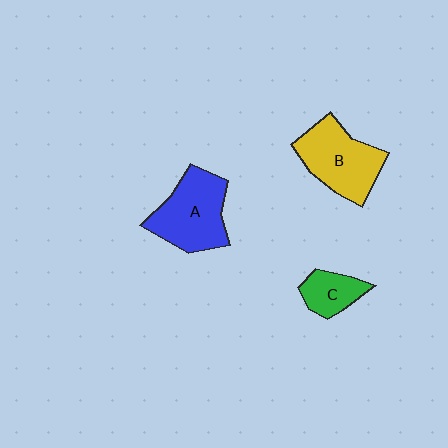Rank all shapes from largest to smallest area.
From largest to smallest: A (blue), B (yellow), C (green).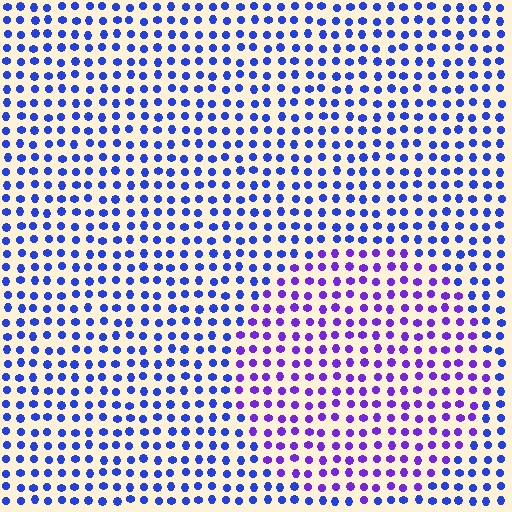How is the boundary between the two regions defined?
The boundary is defined purely by a slight shift in hue (about 36 degrees). Spacing, size, and orientation are identical on both sides.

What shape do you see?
I see a circle.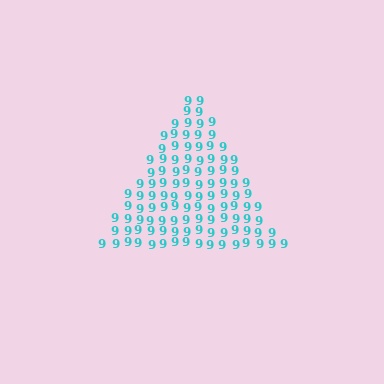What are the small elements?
The small elements are digit 9's.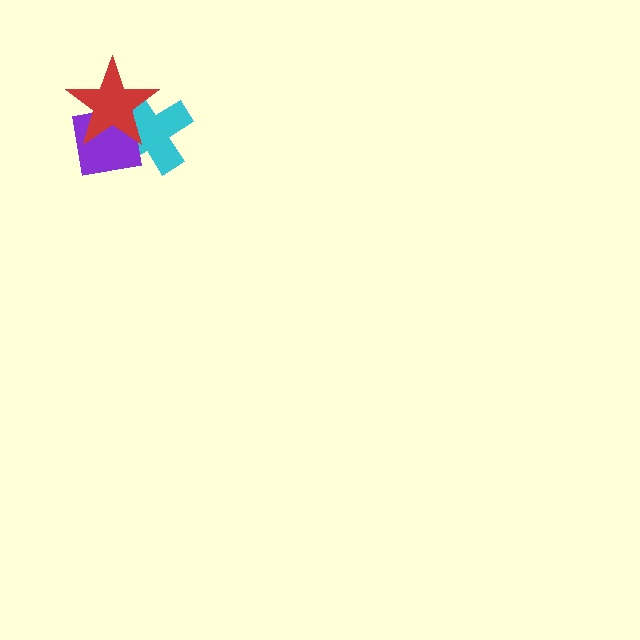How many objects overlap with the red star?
2 objects overlap with the red star.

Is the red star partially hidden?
No, no other shape covers it.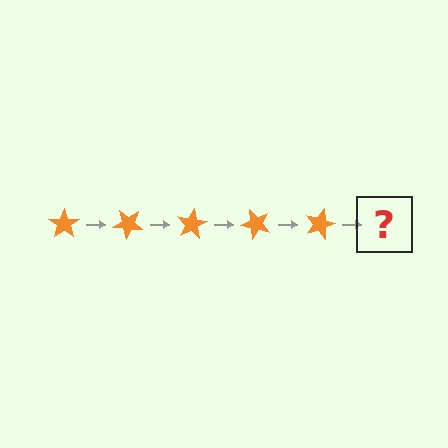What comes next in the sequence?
The next element should be an orange star rotated 200 degrees.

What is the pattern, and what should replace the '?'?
The pattern is that the star rotates 40 degrees each step. The '?' should be an orange star rotated 200 degrees.